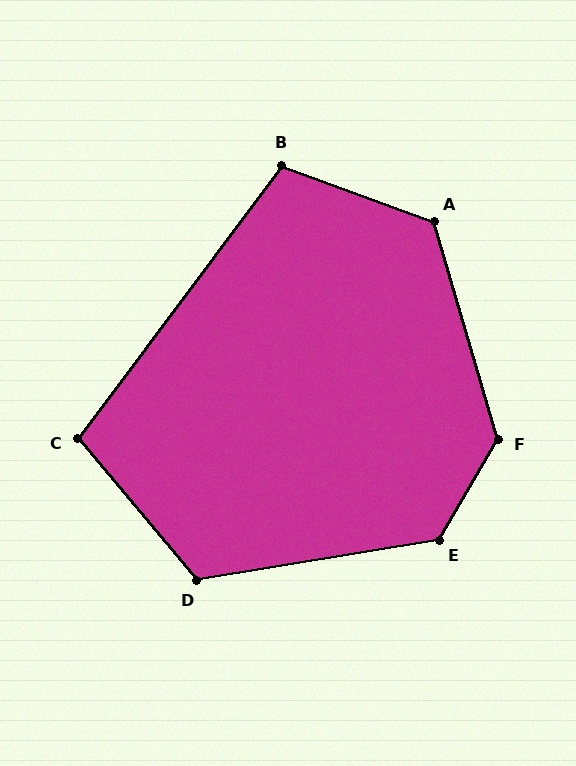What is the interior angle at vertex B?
Approximately 107 degrees (obtuse).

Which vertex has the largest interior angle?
F, at approximately 133 degrees.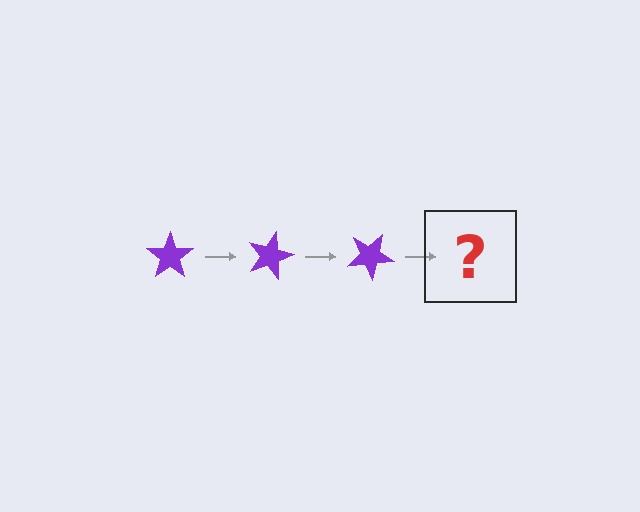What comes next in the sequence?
The next element should be a purple star rotated 45 degrees.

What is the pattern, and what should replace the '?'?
The pattern is that the star rotates 15 degrees each step. The '?' should be a purple star rotated 45 degrees.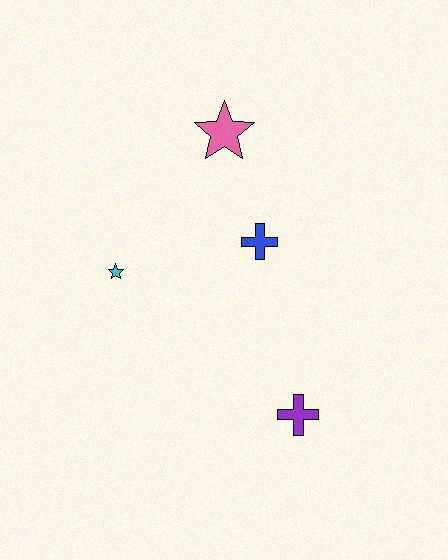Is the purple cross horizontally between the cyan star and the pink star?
No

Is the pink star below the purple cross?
No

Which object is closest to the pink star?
The blue cross is closest to the pink star.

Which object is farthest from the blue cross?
The purple cross is farthest from the blue cross.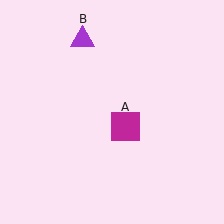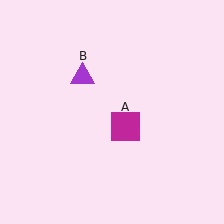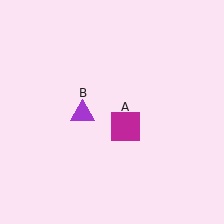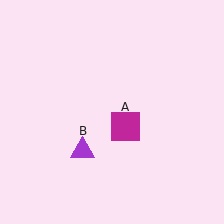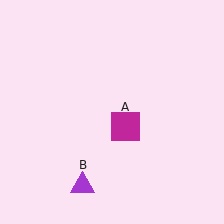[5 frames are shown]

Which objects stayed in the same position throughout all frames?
Magenta square (object A) remained stationary.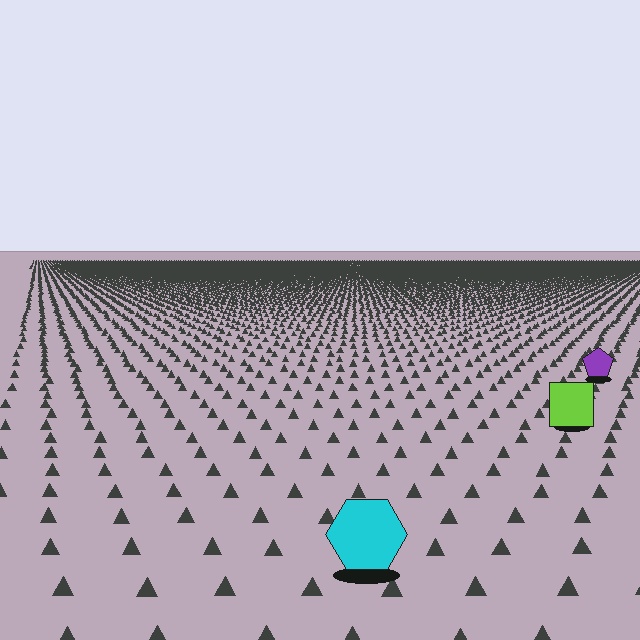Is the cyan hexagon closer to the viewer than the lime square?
Yes. The cyan hexagon is closer — you can tell from the texture gradient: the ground texture is coarser near it.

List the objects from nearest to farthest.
From nearest to farthest: the cyan hexagon, the lime square, the purple pentagon.